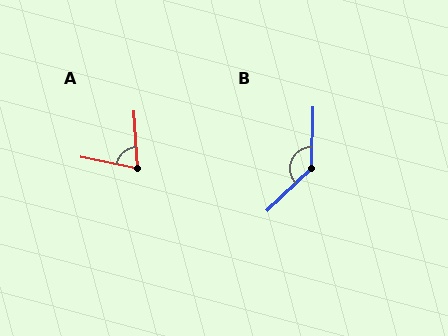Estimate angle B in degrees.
Approximately 135 degrees.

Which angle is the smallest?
A, at approximately 75 degrees.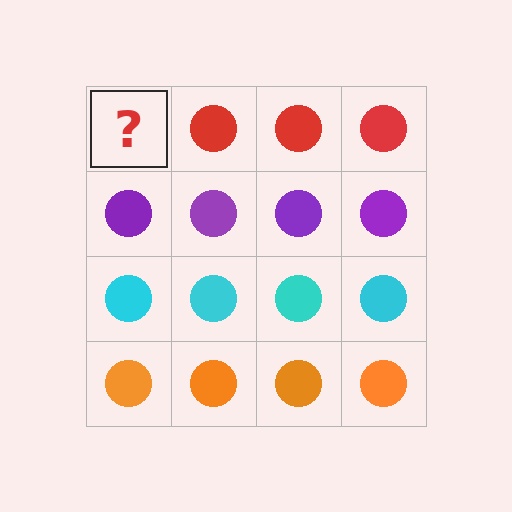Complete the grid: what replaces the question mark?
The question mark should be replaced with a red circle.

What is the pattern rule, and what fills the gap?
The rule is that each row has a consistent color. The gap should be filled with a red circle.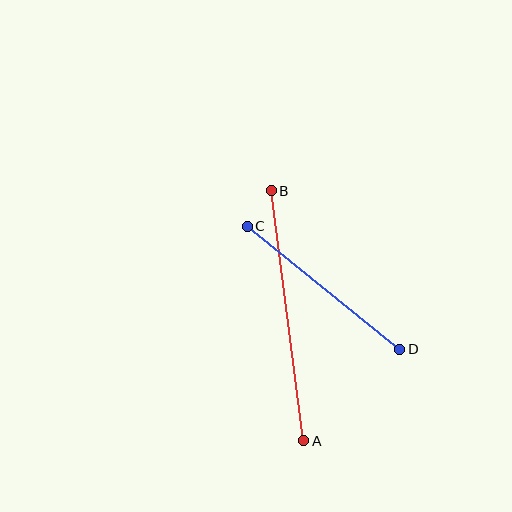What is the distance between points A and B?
The distance is approximately 252 pixels.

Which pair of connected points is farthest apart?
Points A and B are farthest apart.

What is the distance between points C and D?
The distance is approximately 196 pixels.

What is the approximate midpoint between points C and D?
The midpoint is at approximately (324, 288) pixels.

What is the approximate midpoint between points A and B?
The midpoint is at approximately (287, 316) pixels.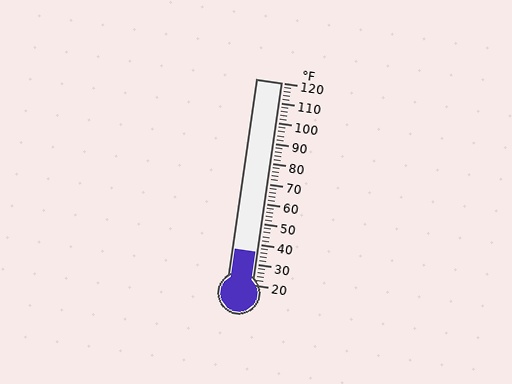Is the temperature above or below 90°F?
The temperature is below 90°F.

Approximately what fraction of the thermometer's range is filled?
The thermometer is filled to approximately 15% of its range.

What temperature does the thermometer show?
The thermometer shows approximately 36°F.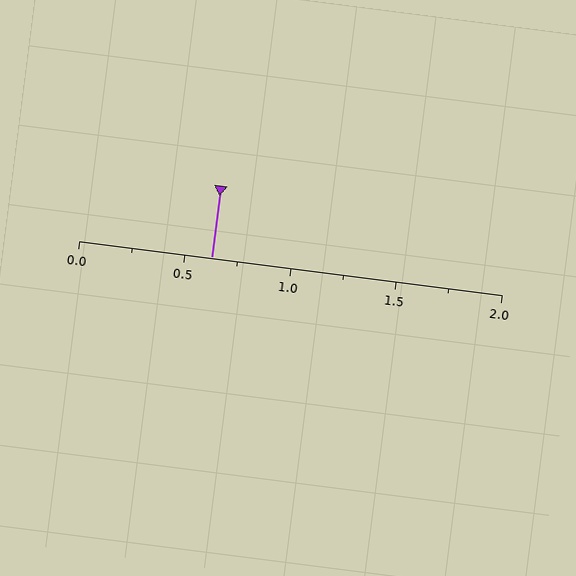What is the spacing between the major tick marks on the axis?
The major ticks are spaced 0.5 apart.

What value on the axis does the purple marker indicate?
The marker indicates approximately 0.62.